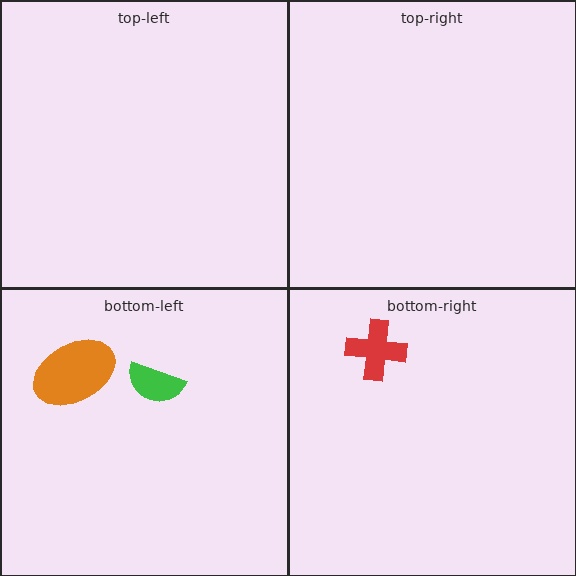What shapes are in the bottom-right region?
The red cross.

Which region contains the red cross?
The bottom-right region.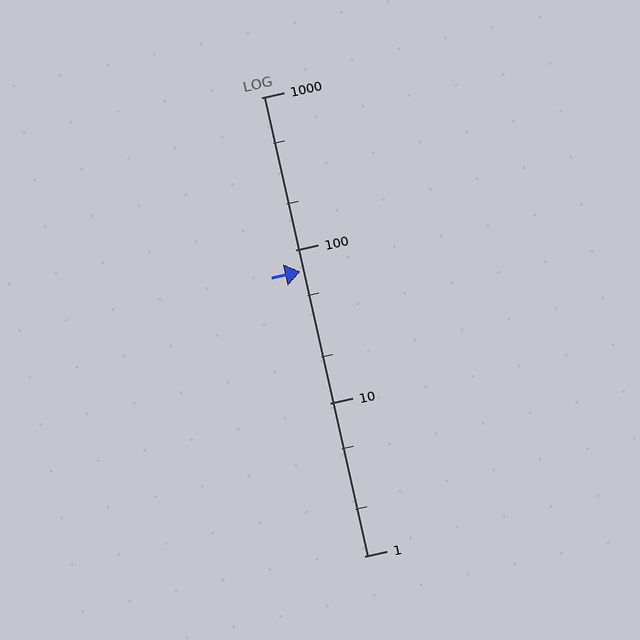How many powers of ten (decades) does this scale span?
The scale spans 3 decades, from 1 to 1000.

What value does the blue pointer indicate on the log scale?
The pointer indicates approximately 73.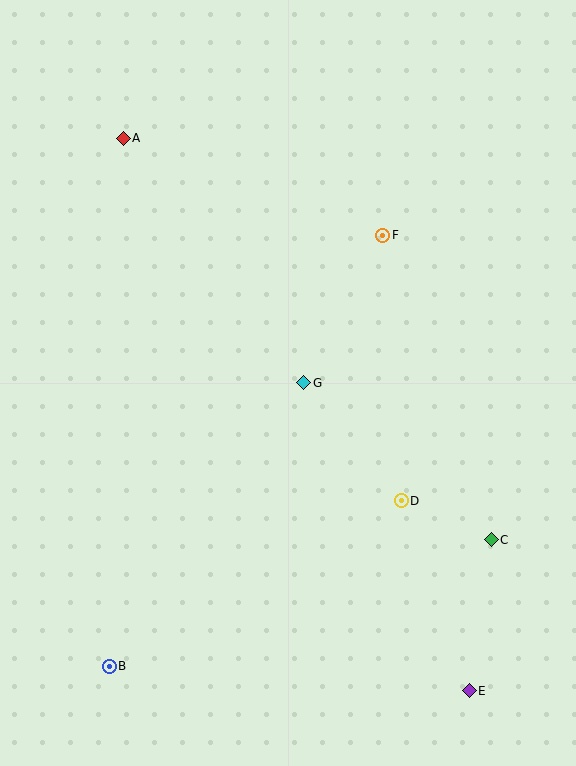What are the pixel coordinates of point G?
Point G is at (304, 383).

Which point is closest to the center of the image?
Point G at (304, 383) is closest to the center.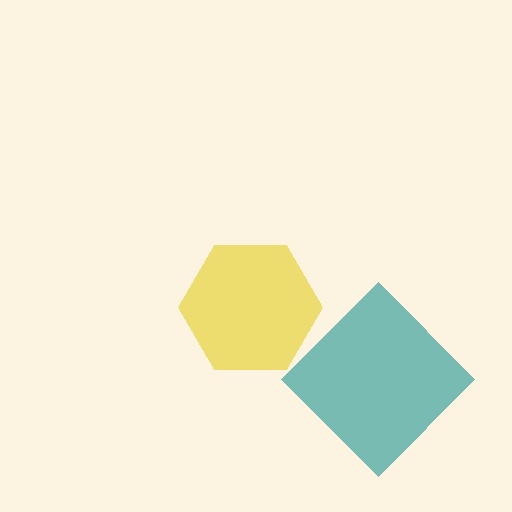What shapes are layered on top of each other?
The layered shapes are: a teal diamond, a yellow hexagon.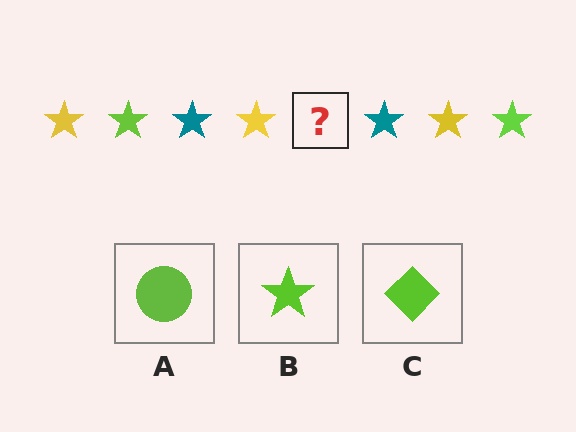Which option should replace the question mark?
Option B.